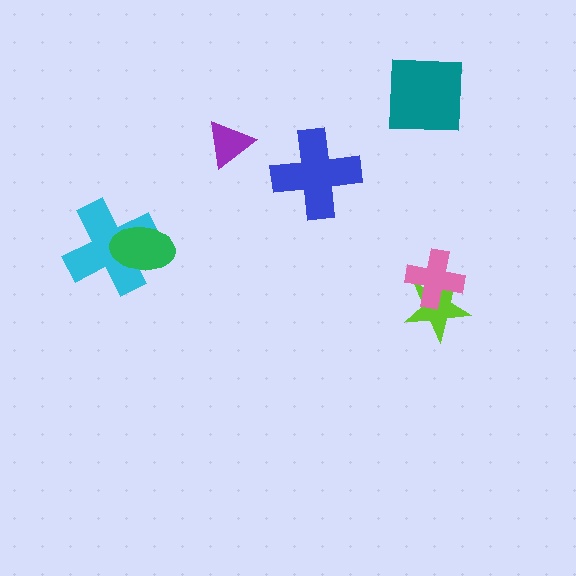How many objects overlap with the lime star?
1 object overlaps with the lime star.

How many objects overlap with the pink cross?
1 object overlaps with the pink cross.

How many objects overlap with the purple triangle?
0 objects overlap with the purple triangle.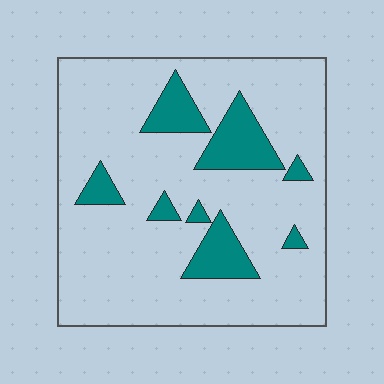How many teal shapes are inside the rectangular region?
8.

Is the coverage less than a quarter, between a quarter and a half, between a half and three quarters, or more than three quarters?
Less than a quarter.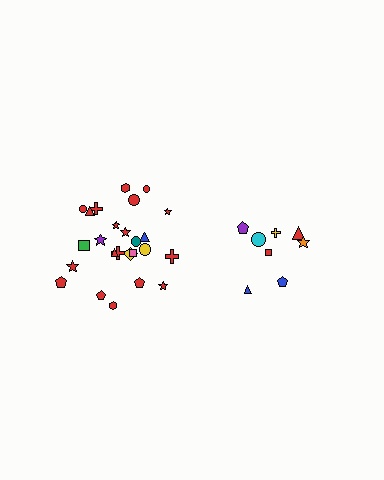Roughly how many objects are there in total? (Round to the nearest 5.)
Roughly 35 objects in total.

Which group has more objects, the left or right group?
The left group.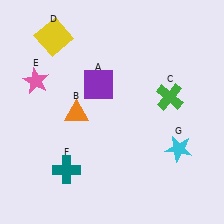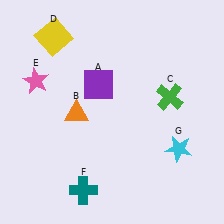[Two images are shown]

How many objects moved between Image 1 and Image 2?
1 object moved between the two images.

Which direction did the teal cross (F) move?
The teal cross (F) moved down.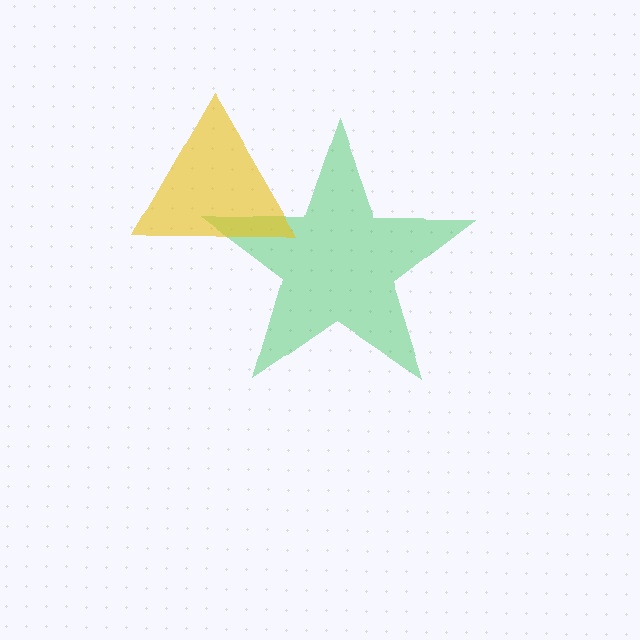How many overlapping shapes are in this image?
There are 2 overlapping shapes in the image.